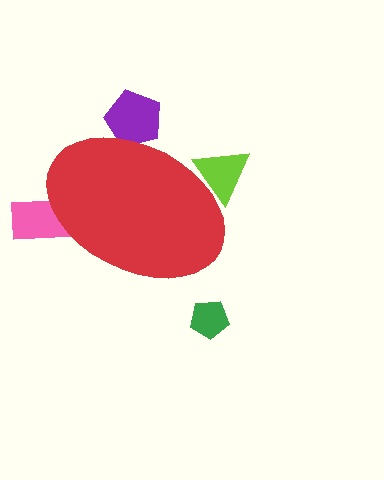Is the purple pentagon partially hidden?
Yes, the purple pentagon is partially hidden behind the red ellipse.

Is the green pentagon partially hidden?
No, the green pentagon is fully visible.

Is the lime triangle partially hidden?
Yes, the lime triangle is partially hidden behind the red ellipse.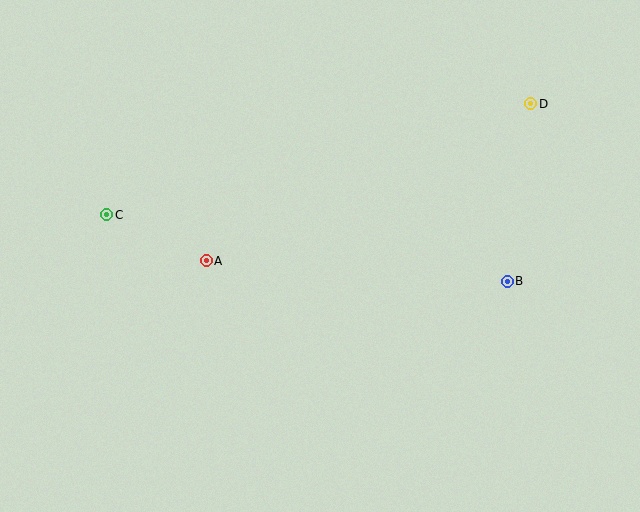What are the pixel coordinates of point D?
Point D is at (531, 104).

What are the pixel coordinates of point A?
Point A is at (206, 261).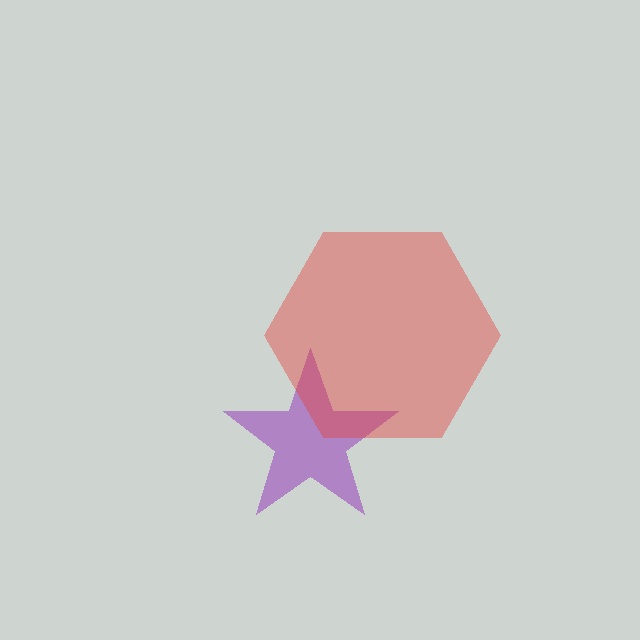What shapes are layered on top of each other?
The layered shapes are: a purple star, a red hexagon.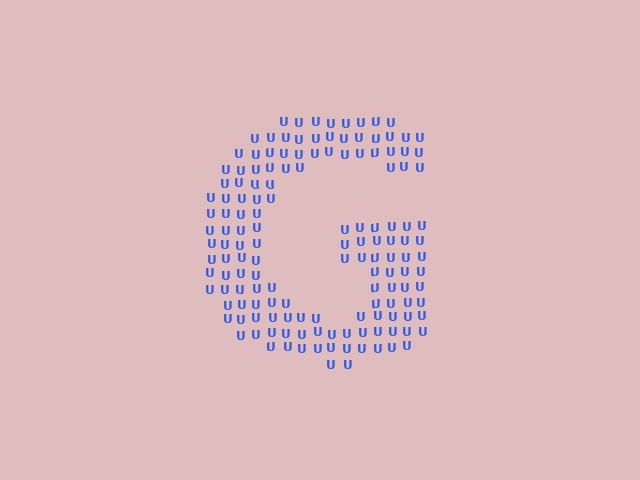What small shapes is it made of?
It is made of small letter U's.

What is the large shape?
The large shape is the letter G.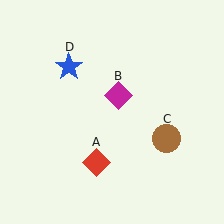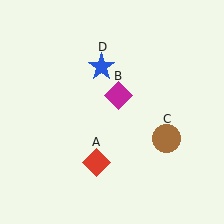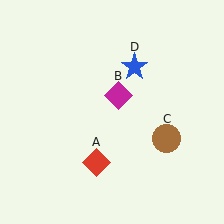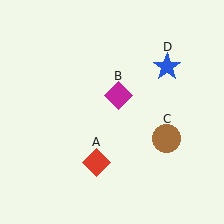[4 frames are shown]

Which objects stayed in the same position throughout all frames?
Red diamond (object A) and magenta diamond (object B) and brown circle (object C) remained stationary.